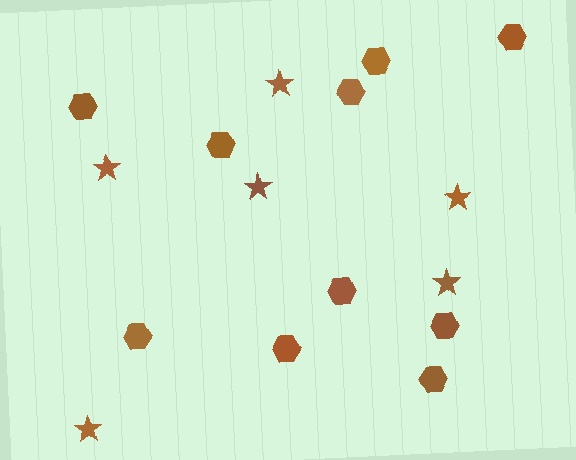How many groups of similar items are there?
There are 2 groups: one group of stars (6) and one group of hexagons (10).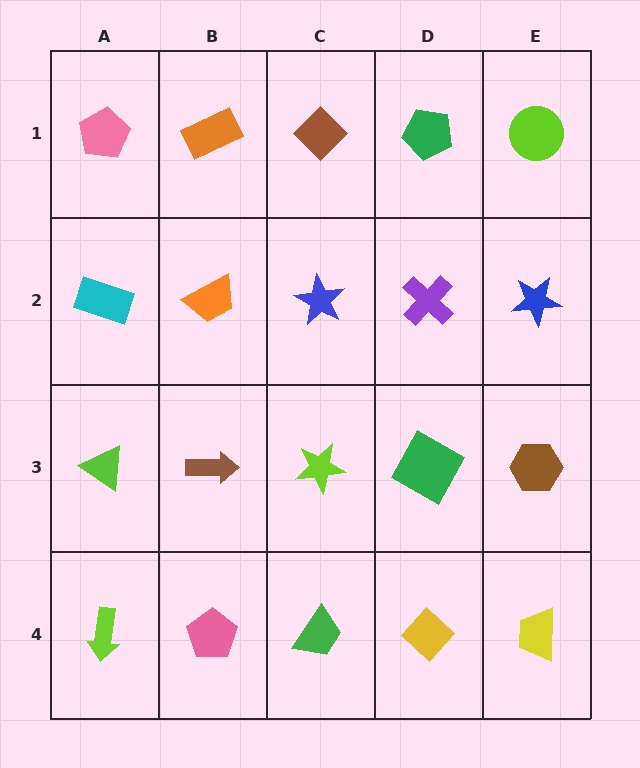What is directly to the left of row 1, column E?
A green pentagon.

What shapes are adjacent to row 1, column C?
A blue star (row 2, column C), an orange rectangle (row 1, column B), a green pentagon (row 1, column D).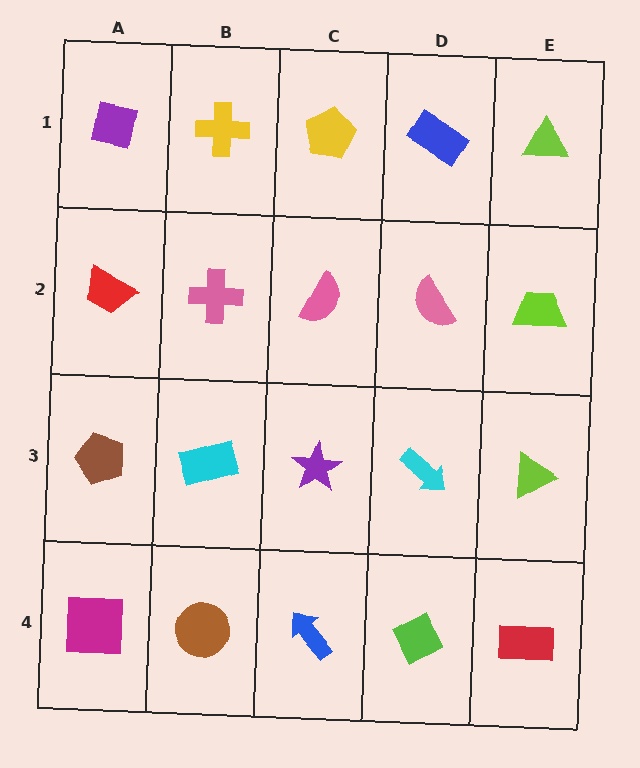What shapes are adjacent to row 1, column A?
A red trapezoid (row 2, column A), a yellow cross (row 1, column B).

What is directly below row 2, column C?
A purple star.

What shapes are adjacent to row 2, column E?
A lime triangle (row 1, column E), a lime triangle (row 3, column E), a pink semicircle (row 2, column D).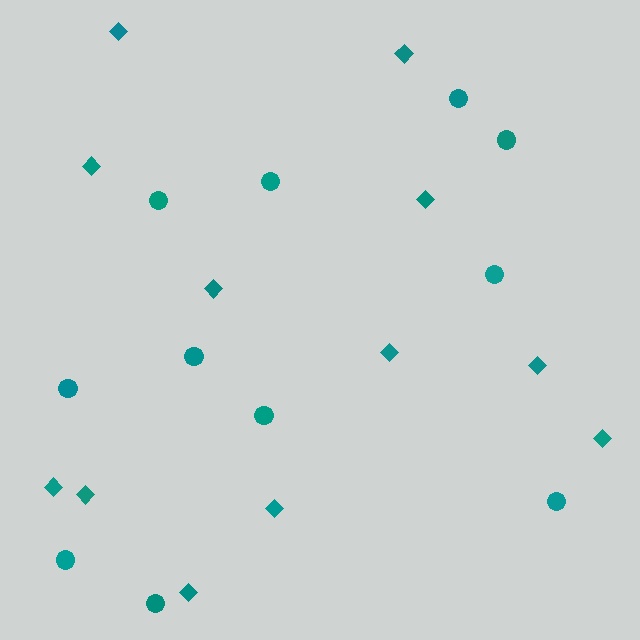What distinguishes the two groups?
There are 2 groups: one group of circles (11) and one group of diamonds (12).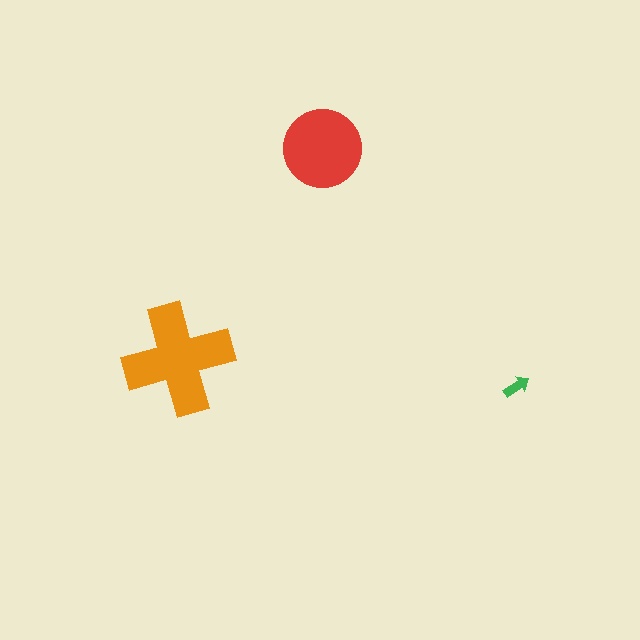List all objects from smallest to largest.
The green arrow, the red circle, the orange cross.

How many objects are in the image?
There are 3 objects in the image.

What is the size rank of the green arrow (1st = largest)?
3rd.